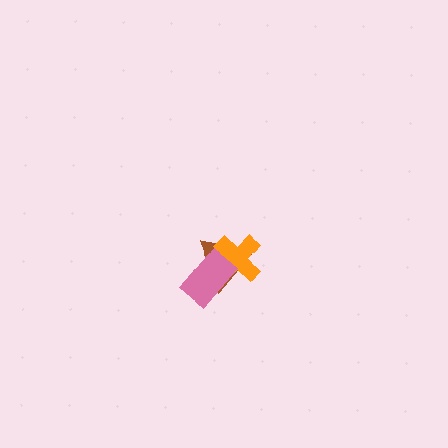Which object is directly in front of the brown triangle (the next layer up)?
The orange cross is directly in front of the brown triangle.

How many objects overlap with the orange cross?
2 objects overlap with the orange cross.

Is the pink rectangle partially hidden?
No, no other shape covers it.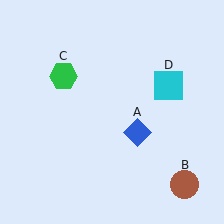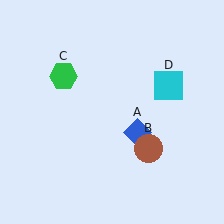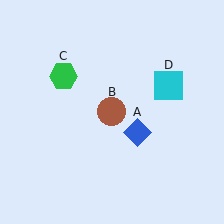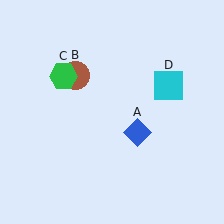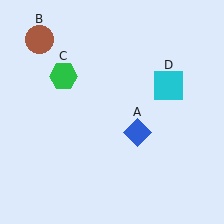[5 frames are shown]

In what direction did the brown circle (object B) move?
The brown circle (object B) moved up and to the left.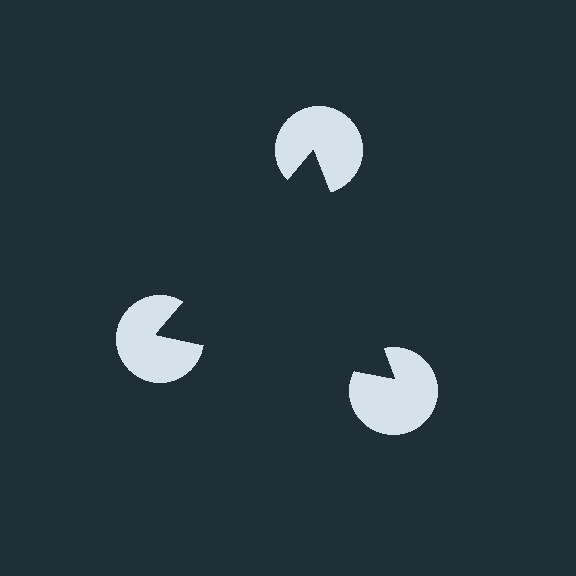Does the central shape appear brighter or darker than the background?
It typically appears slightly darker than the background, even though no actual brightness change is drawn.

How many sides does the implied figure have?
3 sides.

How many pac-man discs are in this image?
There are 3 — one at each vertex of the illusory triangle.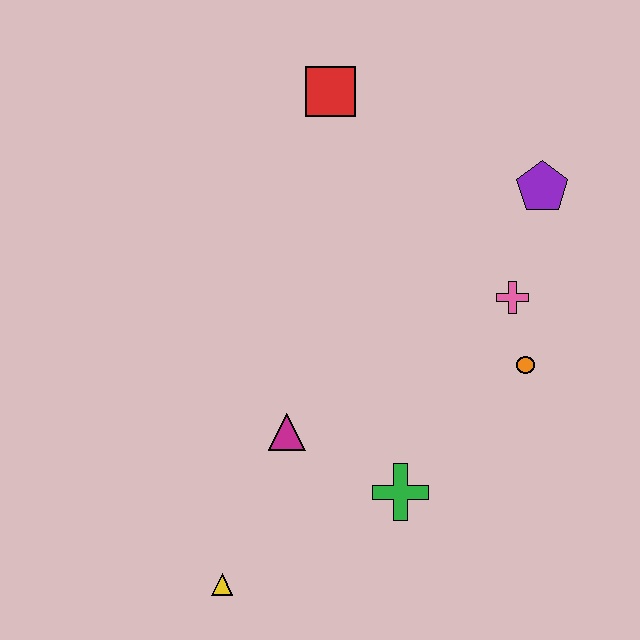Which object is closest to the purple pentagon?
The pink cross is closest to the purple pentagon.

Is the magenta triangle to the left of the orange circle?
Yes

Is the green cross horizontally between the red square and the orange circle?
Yes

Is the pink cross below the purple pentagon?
Yes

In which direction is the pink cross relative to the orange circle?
The pink cross is above the orange circle.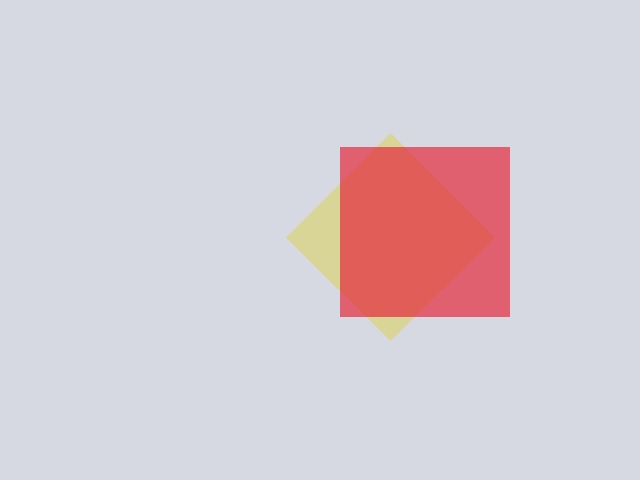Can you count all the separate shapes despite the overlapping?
Yes, there are 2 separate shapes.